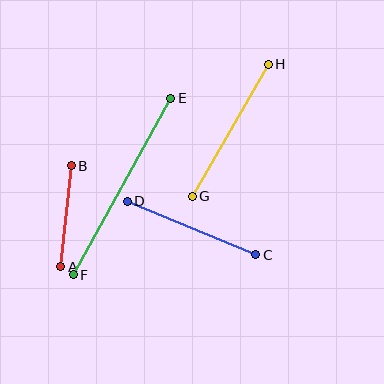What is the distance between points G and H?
The distance is approximately 152 pixels.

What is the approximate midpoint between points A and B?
The midpoint is at approximately (66, 216) pixels.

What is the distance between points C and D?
The distance is approximately 139 pixels.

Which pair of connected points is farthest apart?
Points E and F are farthest apart.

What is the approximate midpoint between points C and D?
The midpoint is at approximately (191, 228) pixels.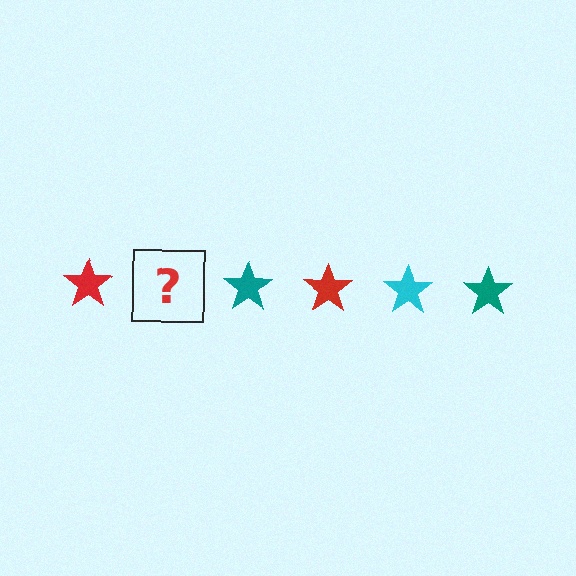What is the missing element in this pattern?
The missing element is a cyan star.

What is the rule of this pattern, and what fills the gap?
The rule is that the pattern cycles through red, cyan, teal stars. The gap should be filled with a cyan star.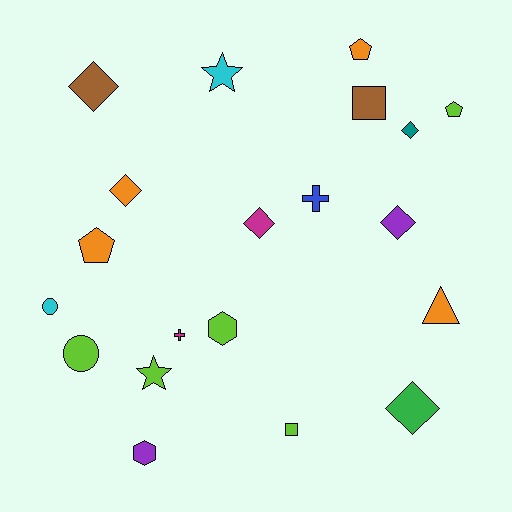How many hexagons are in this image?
There are 2 hexagons.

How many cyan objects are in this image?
There are 2 cyan objects.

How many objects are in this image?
There are 20 objects.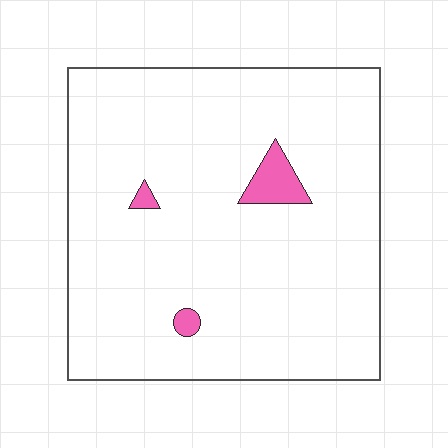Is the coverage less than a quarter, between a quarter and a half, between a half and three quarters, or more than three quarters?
Less than a quarter.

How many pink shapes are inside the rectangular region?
3.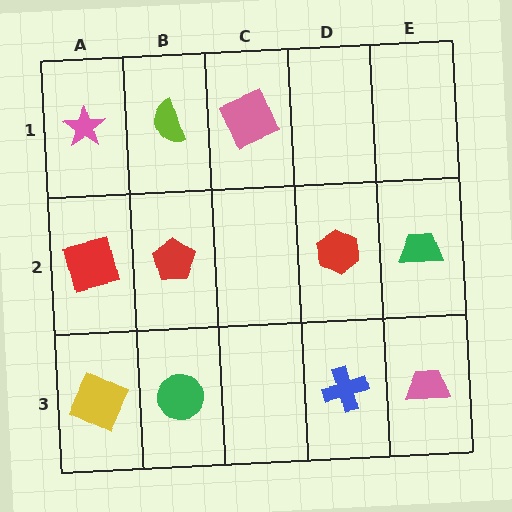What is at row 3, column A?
A yellow square.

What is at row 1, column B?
A lime semicircle.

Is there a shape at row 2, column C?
No, that cell is empty.